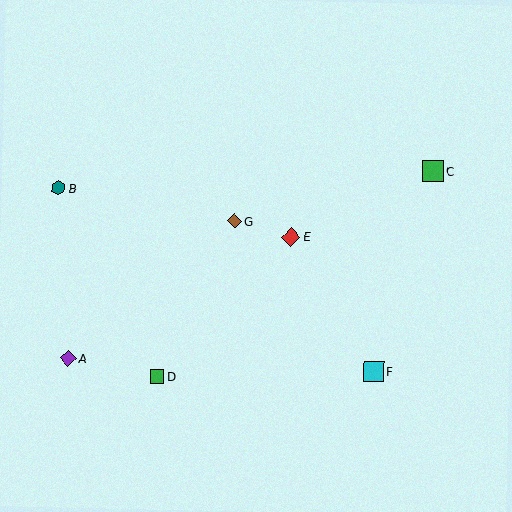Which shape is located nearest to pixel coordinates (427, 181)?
The green square (labeled C) at (433, 171) is nearest to that location.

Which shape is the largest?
The green square (labeled C) is the largest.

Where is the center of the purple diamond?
The center of the purple diamond is at (68, 358).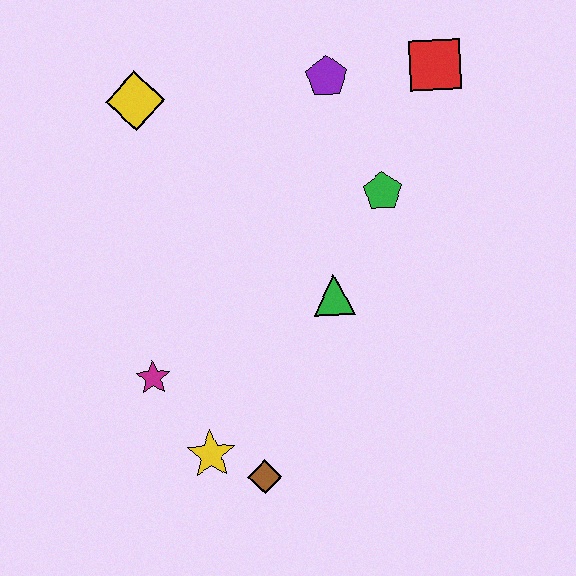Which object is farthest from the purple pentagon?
The brown diamond is farthest from the purple pentagon.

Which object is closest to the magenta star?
The yellow star is closest to the magenta star.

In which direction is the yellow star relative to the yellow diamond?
The yellow star is below the yellow diamond.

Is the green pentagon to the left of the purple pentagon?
No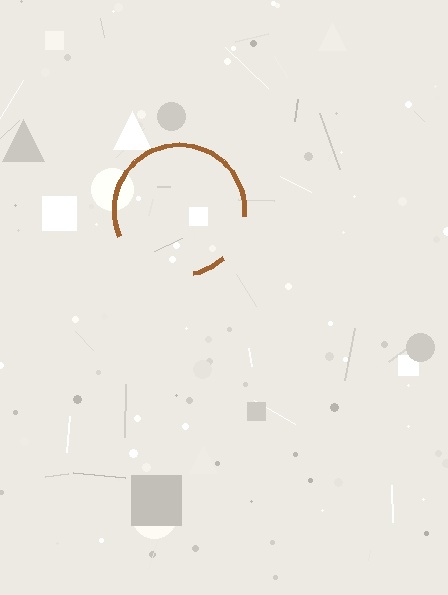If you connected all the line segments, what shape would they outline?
They would outline a circle.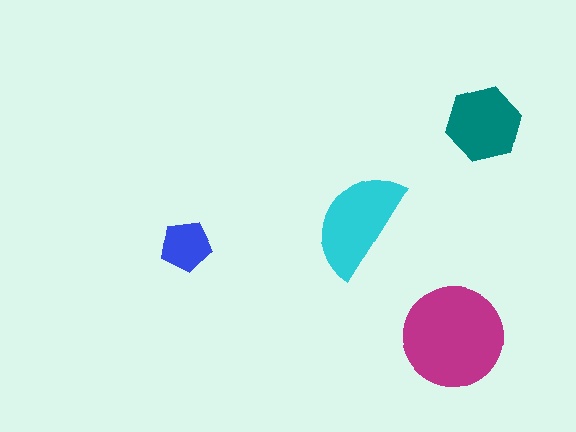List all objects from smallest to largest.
The blue pentagon, the teal hexagon, the cyan semicircle, the magenta circle.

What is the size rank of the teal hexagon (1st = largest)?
3rd.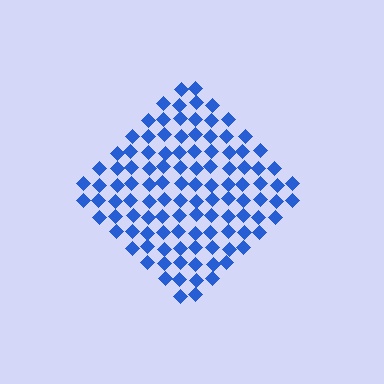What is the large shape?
The large shape is a diamond.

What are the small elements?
The small elements are diamonds.